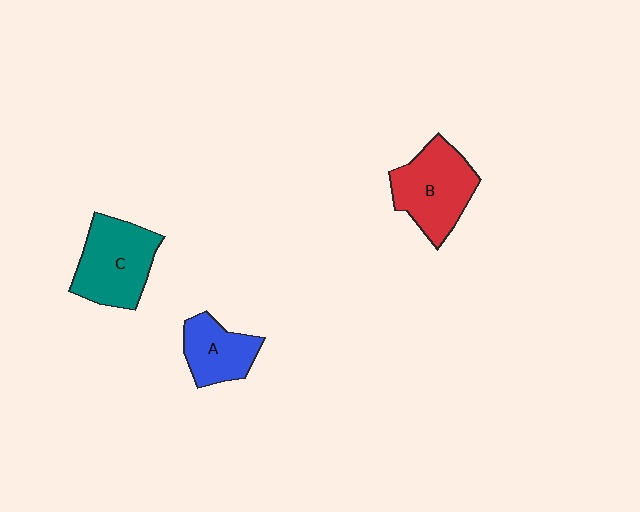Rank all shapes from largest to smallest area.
From largest to smallest: C (teal), B (red), A (blue).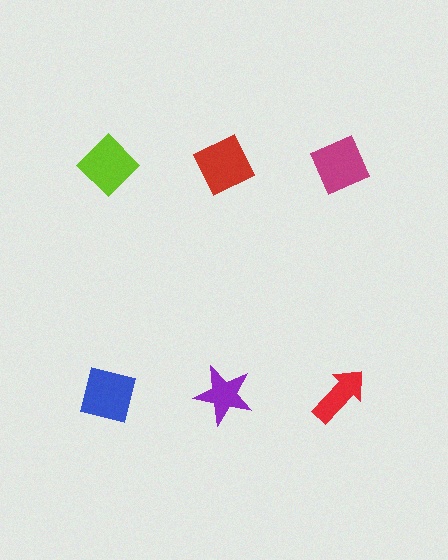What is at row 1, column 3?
A magenta diamond.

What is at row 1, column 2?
A red diamond.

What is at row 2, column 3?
A red arrow.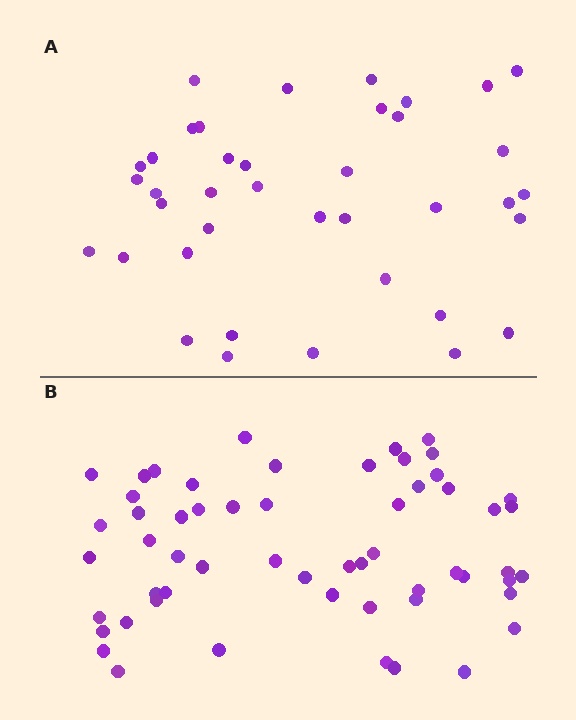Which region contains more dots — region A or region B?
Region B (the bottom region) has more dots.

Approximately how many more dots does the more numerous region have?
Region B has approximately 20 more dots than region A.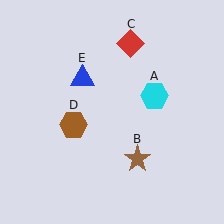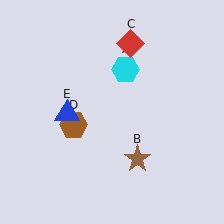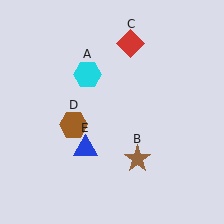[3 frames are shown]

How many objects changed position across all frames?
2 objects changed position: cyan hexagon (object A), blue triangle (object E).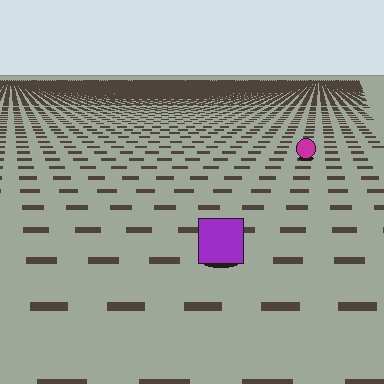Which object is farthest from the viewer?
The magenta circle is farthest from the viewer. It appears smaller and the ground texture around it is denser.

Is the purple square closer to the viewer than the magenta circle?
Yes. The purple square is closer — you can tell from the texture gradient: the ground texture is coarser near it.